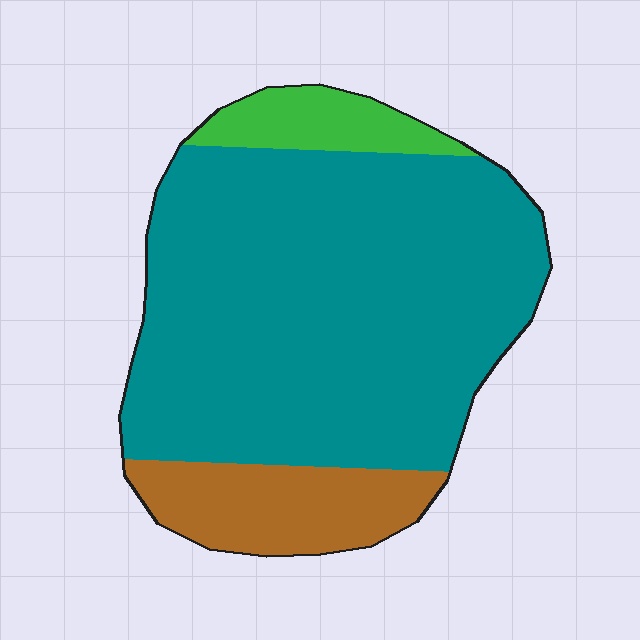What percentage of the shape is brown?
Brown covers roughly 15% of the shape.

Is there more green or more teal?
Teal.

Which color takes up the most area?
Teal, at roughly 75%.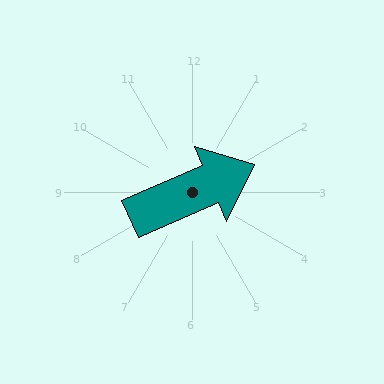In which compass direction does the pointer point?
Northeast.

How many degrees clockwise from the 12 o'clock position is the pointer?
Approximately 66 degrees.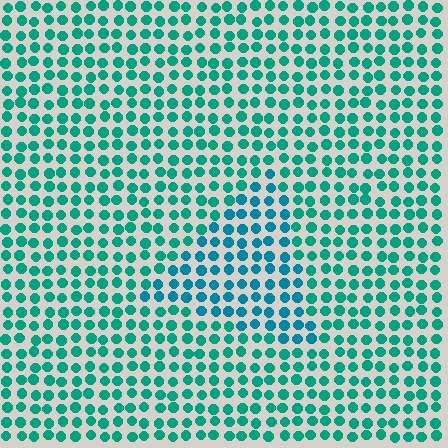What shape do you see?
I see a triangle.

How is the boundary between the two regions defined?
The boundary is defined purely by a slight shift in hue (about 24 degrees). Spacing, size, and orientation are identical on both sides.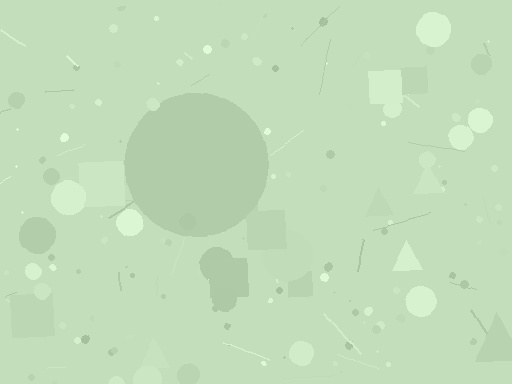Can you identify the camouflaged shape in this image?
The camouflaged shape is a circle.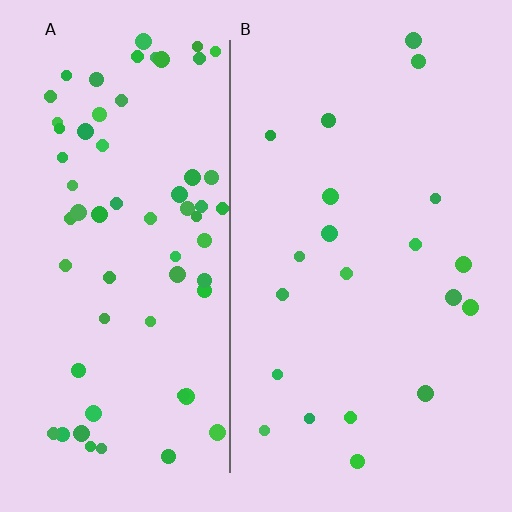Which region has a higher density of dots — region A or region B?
A (the left).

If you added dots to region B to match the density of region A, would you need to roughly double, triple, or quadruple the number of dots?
Approximately triple.